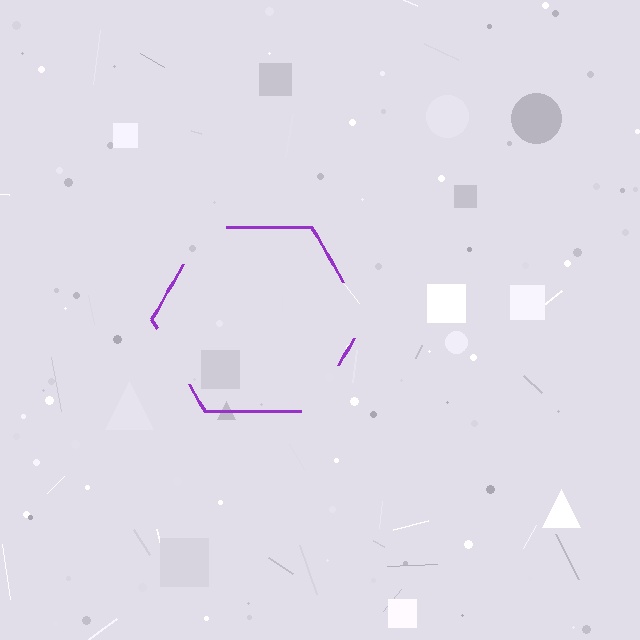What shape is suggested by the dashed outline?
The dashed outline suggests a hexagon.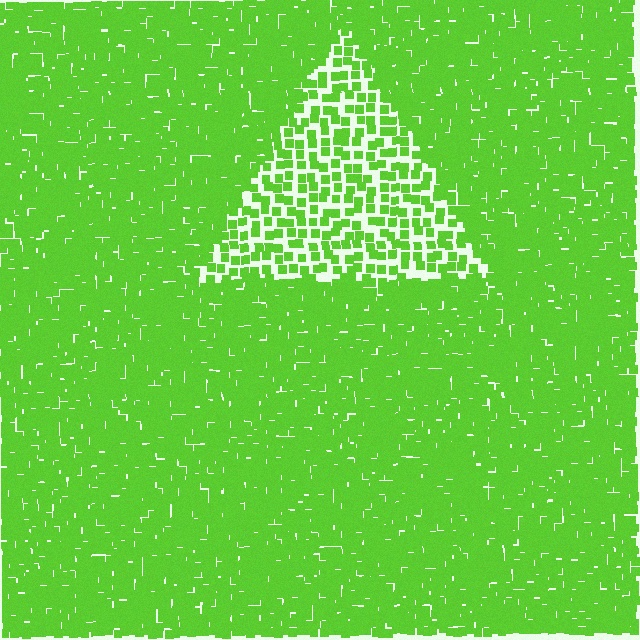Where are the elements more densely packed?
The elements are more densely packed outside the triangle boundary.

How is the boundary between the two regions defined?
The boundary is defined by a change in element density (approximately 2.4x ratio). All elements are the same color, size, and shape.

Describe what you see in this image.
The image contains small lime elements arranged at two different densities. A triangle-shaped region is visible where the elements are less densely packed than the surrounding area.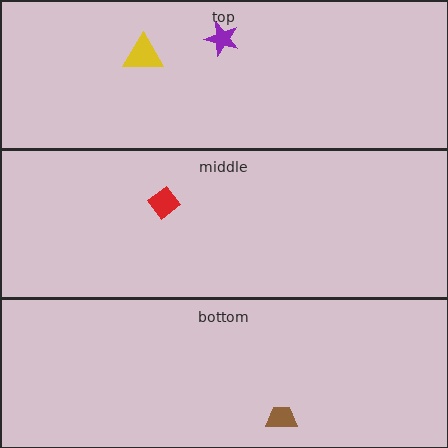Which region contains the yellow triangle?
The top region.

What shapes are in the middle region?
The red diamond.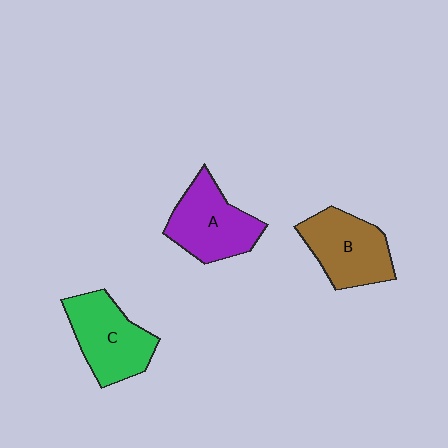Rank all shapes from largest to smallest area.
From largest to smallest: C (green), A (purple), B (brown).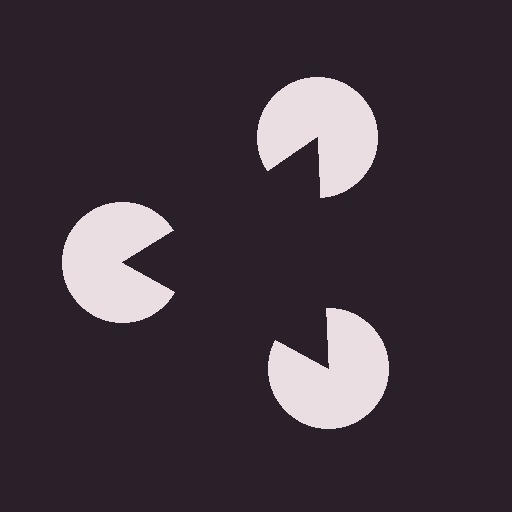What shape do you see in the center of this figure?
An illusory triangle — its edges are inferred from the aligned wedge cuts in the pac-man discs, not physically drawn.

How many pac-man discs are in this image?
There are 3 — one at each vertex of the illusory triangle.